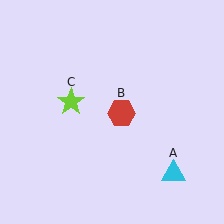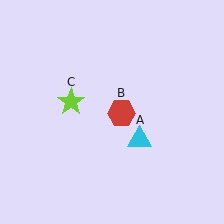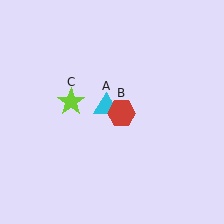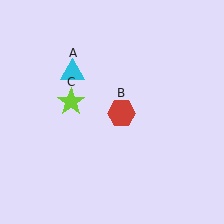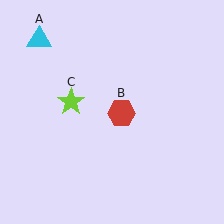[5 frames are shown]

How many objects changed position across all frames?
1 object changed position: cyan triangle (object A).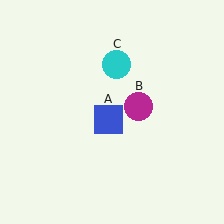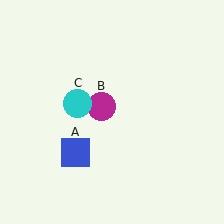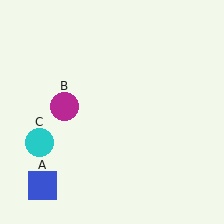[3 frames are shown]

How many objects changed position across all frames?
3 objects changed position: blue square (object A), magenta circle (object B), cyan circle (object C).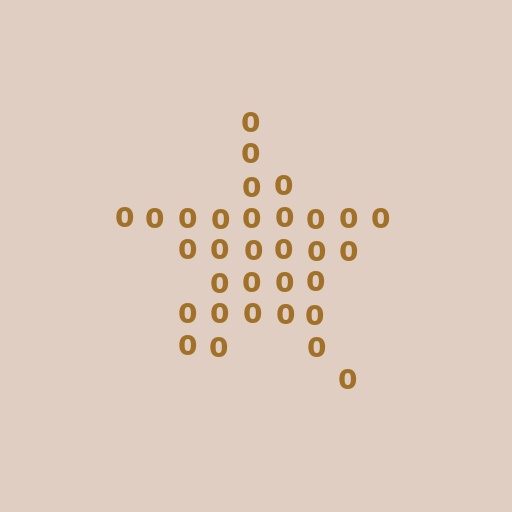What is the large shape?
The large shape is a star.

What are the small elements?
The small elements are digit 0's.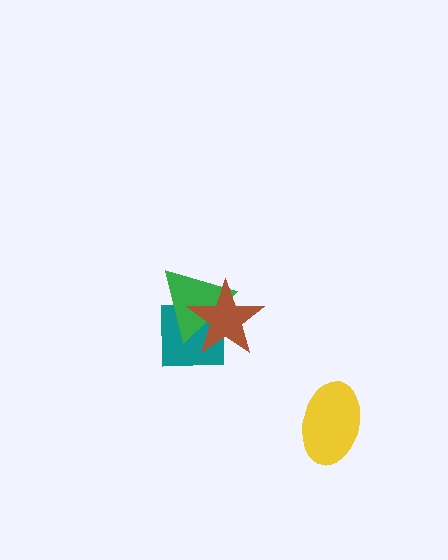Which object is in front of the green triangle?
The brown star is in front of the green triangle.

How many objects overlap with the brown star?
2 objects overlap with the brown star.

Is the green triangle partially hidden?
Yes, it is partially covered by another shape.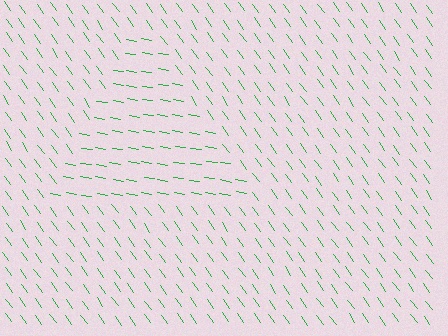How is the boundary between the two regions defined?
The boundary is defined purely by a change in line orientation (approximately 45 degrees difference). All lines are the same color and thickness.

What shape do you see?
I see a triangle.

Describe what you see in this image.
The image is filled with small green line segments. A triangle region in the image has lines oriented differently from the surrounding lines, creating a visible texture boundary.